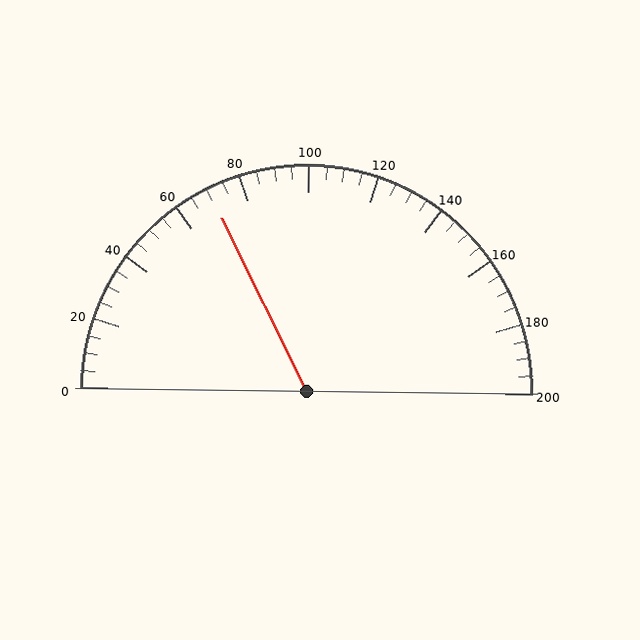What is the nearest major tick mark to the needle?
The nearest major tick mark is 80.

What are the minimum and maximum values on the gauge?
The gauge ranges from 0 to 200.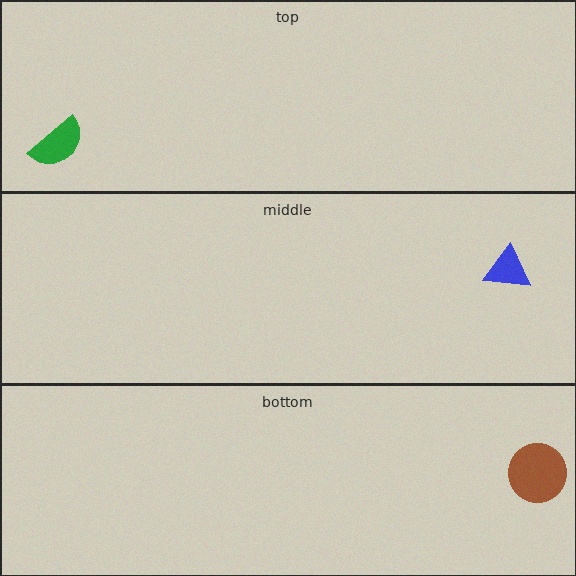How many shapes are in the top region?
1.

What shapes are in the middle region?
The blue triangle.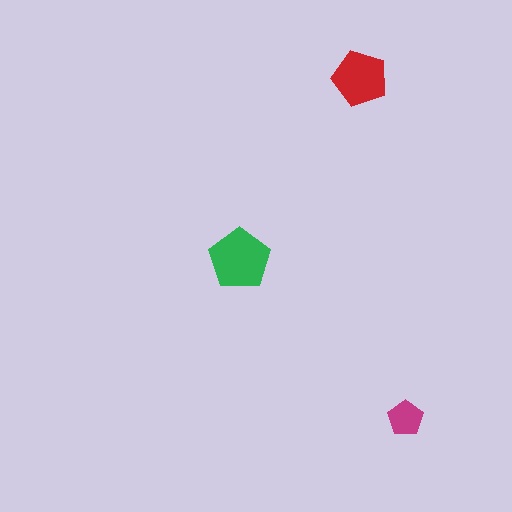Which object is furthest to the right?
The magenta pentagon is rightmost.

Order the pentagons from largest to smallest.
the green one, the red one, the magenta one.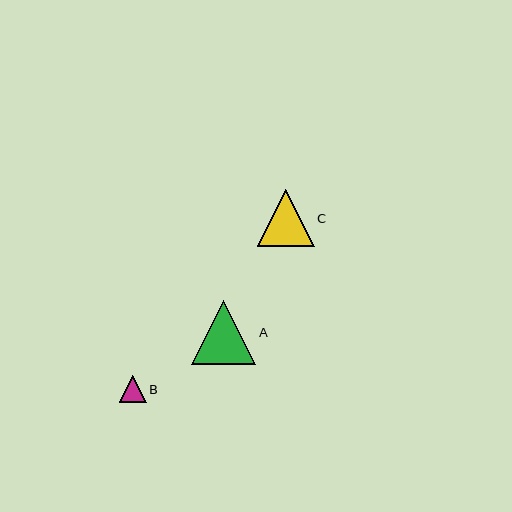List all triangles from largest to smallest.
From largest to smallest: A, C, B.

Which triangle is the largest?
Triangle A is the largest with a size of approximately 64 pixels.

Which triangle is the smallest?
Triangle B is the smallest with a size of approximately 27 pixels.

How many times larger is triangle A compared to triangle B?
Triangle A is approximately 2.3 times the size of triangle B.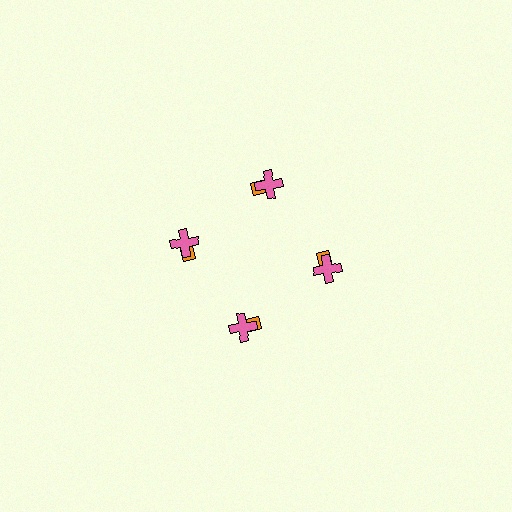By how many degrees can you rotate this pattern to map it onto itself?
The pattern maps onto itself every 90 degrees of rotation.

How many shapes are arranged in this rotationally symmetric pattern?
There are 8 shapes, arranged in 4 groups of 2.